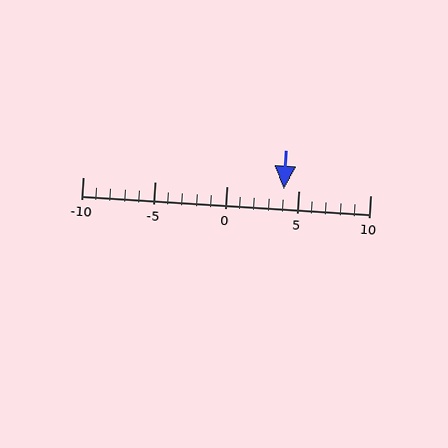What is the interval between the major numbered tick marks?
The major tick marks are spaced 5 units apart.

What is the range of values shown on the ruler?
The ruler shows values from -10 to 10.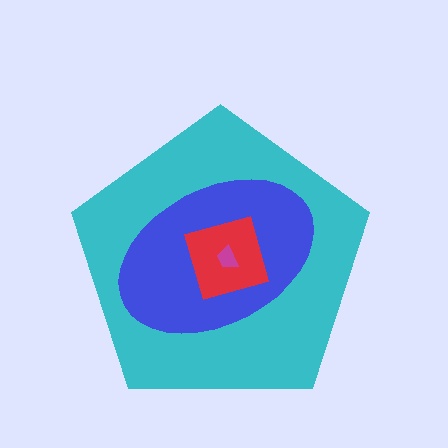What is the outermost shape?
The cyan pentagon.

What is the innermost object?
The magenta trapezoid.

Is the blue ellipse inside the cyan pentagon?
Yes.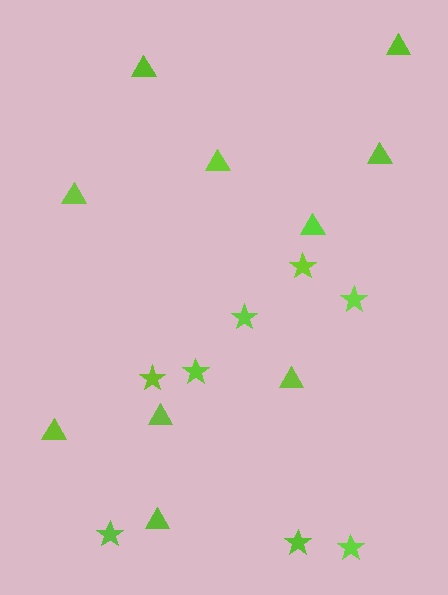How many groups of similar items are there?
There are 2 groups: one group of stars (8) and one group of triangles (10).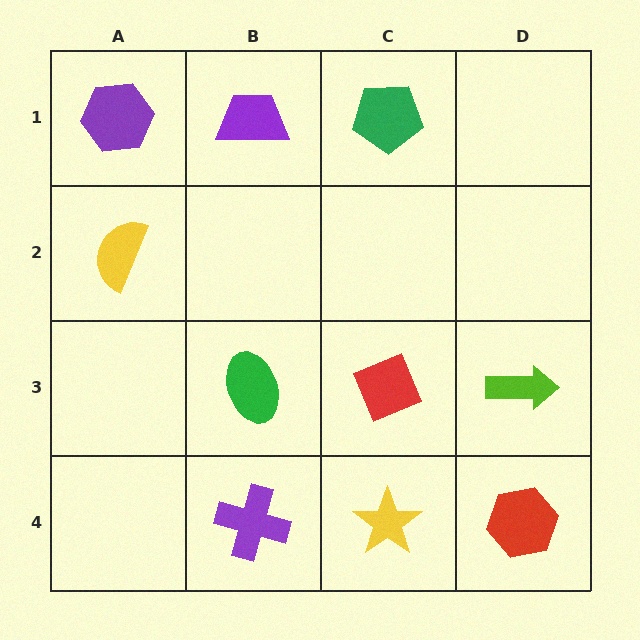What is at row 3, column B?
A green ellipse.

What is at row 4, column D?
A red hexagon.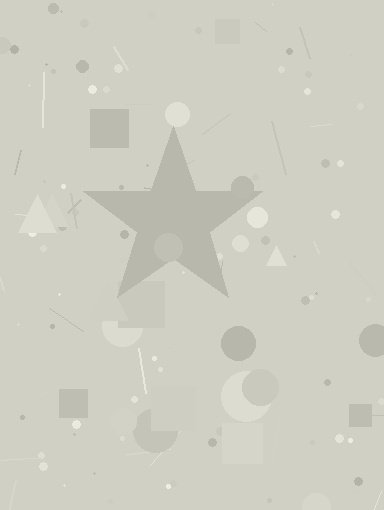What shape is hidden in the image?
A star is hidden in the image.